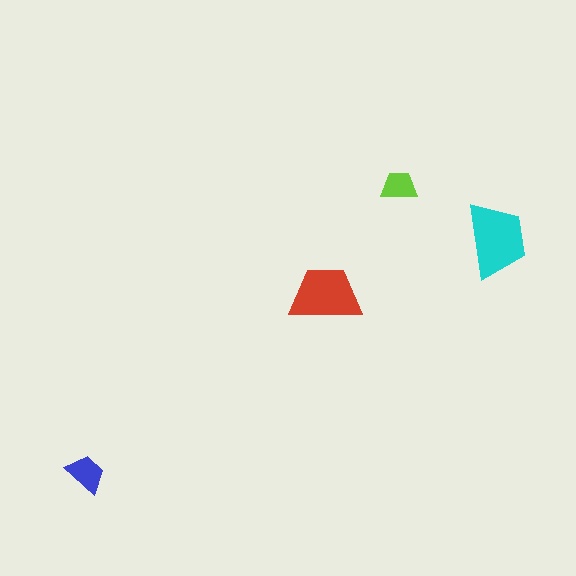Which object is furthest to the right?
The cyan trapezoid is rightmost.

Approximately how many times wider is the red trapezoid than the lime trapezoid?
About 2 times wider.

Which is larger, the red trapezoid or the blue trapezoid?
The red one.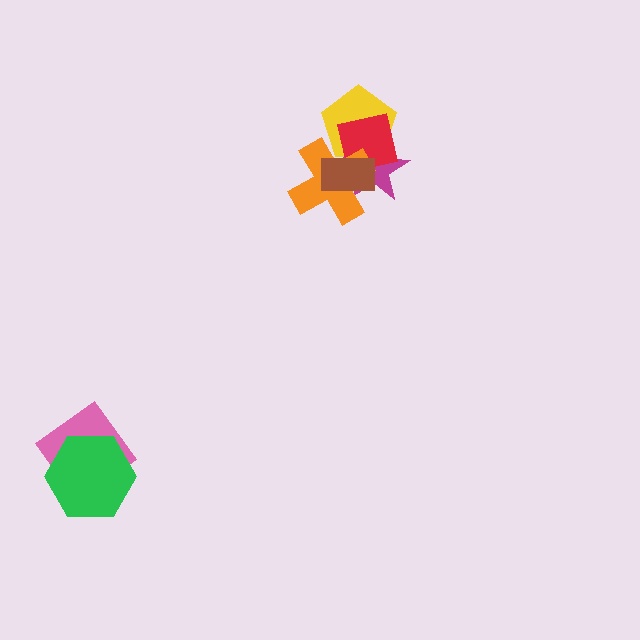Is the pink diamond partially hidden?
Yes, it is partially covered by another shape.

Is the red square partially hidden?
Yes, it is partially covered by another shape.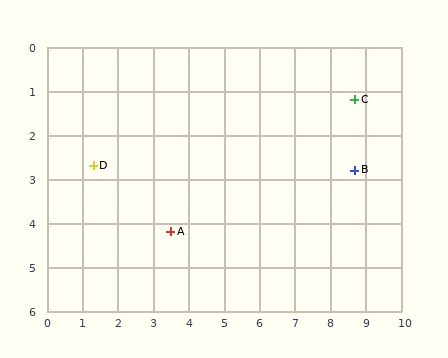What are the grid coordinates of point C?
Point C is at approximately (8.7, 1.2).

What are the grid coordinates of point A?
Point A is at approximately (3.5, 4.2).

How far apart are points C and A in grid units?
Points C and A are about 6.0 grid units apart.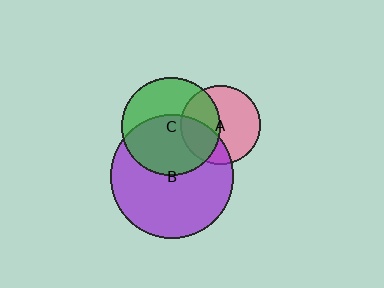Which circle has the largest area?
Circle B (purple).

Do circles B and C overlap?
Yes.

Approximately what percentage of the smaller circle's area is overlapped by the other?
Approximately 55%.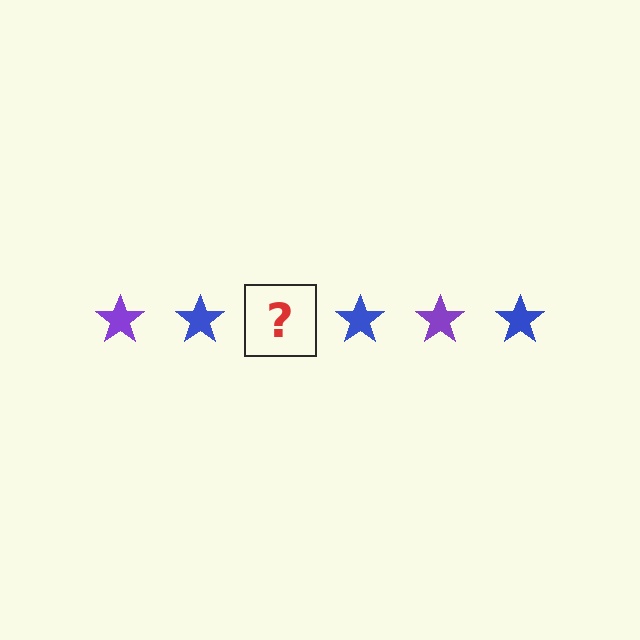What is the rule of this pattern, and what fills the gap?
The rule is that the pattern cycles through purple, blue stars. The gap should be filled with a purple star.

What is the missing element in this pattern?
The missing element is a purple star.